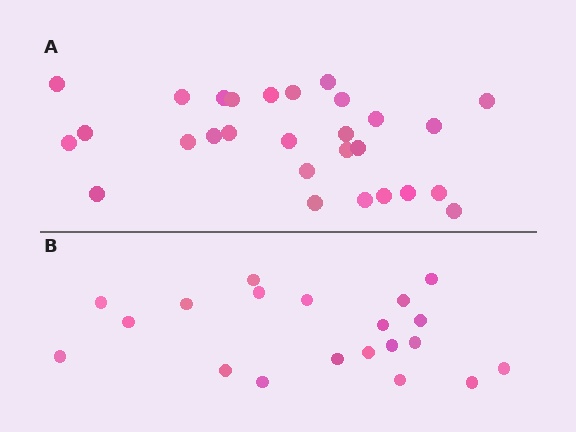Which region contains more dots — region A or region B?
Region A (the top region) has more dots.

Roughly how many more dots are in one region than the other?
Region A has roughly 8 or so more dots than region B.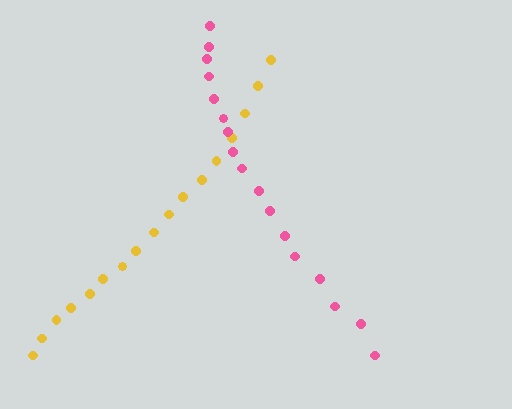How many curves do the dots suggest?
There are 2 distinct paths.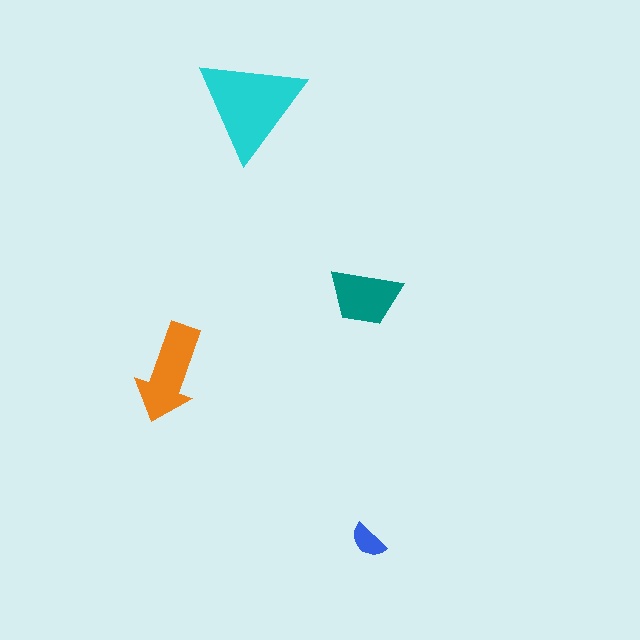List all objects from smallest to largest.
The blue semicircle, the teal trapezoid, the orange arrow, the cyan triangle.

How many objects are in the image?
There are 4 objects in the image.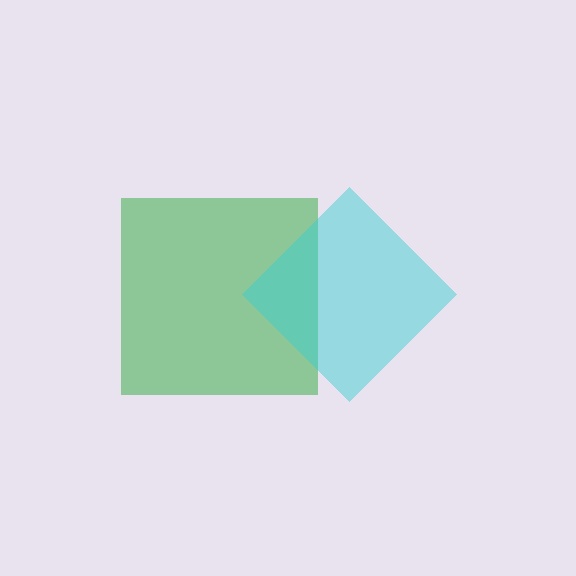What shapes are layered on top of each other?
The layered shapes are: a green square, a cyan diamond.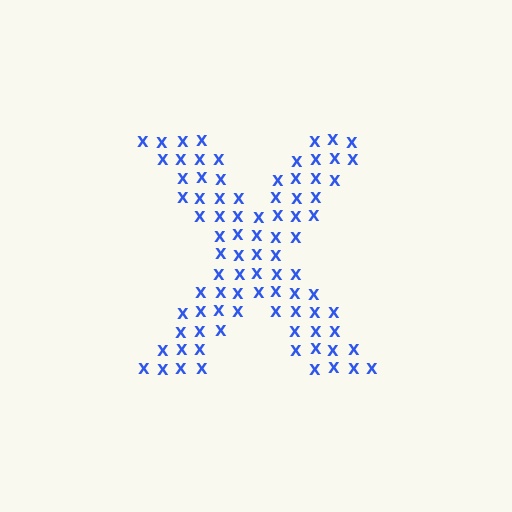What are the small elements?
The small elements are letter X's.